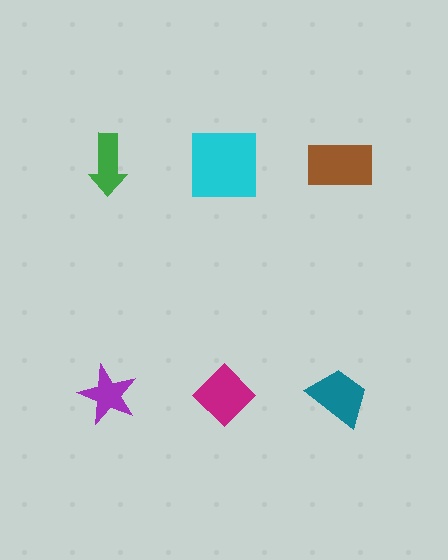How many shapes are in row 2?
3 shapes.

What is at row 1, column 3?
A brown rectangle.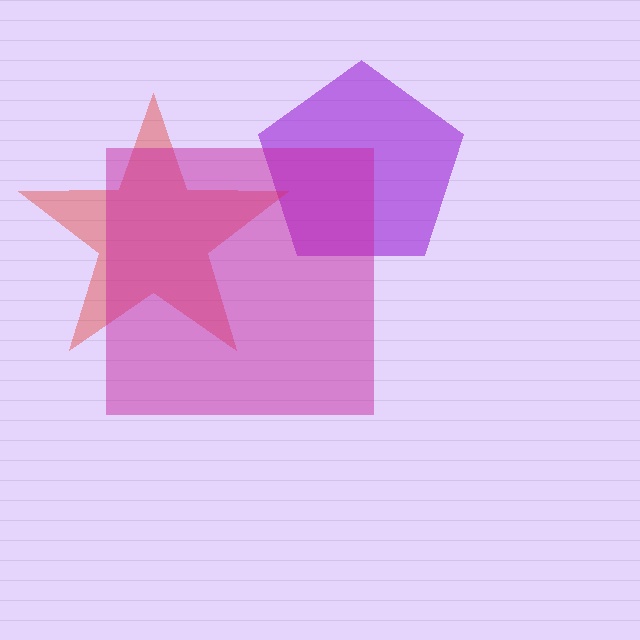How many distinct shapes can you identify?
There are 3 distinct shapes: a purple pentagon, a red star, a magenta square.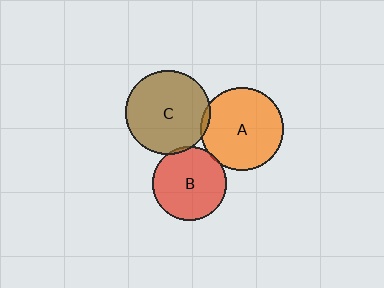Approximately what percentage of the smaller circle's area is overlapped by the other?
Approximately 5%.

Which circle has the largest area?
Circle C (brown).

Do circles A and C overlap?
Yes.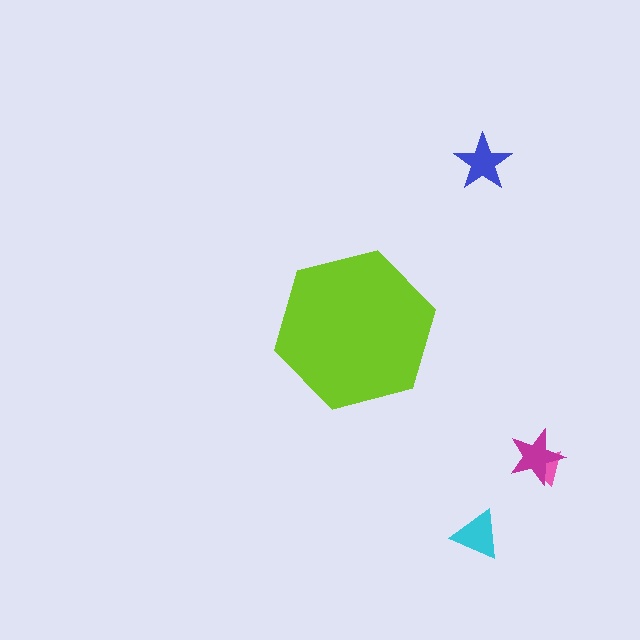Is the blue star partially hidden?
No, the blue star is fully visible.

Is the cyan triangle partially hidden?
No, the cyan triangle is fully visible.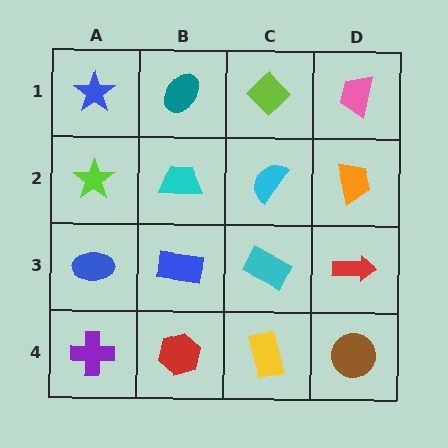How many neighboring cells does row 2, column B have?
4.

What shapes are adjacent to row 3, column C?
A cyan semicircle (row 2, column C), a yellow rectangle (row 4, column C), a blue rectangle (row 3, column B), a red arrow (row 3, column D).